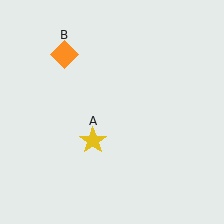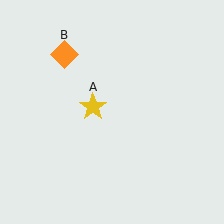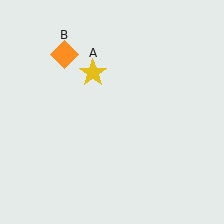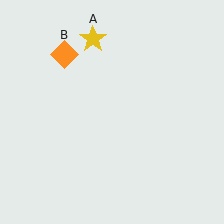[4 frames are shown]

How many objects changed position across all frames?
1 object changed position: yellow star (object A).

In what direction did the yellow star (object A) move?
The yellow star (object A) moved up.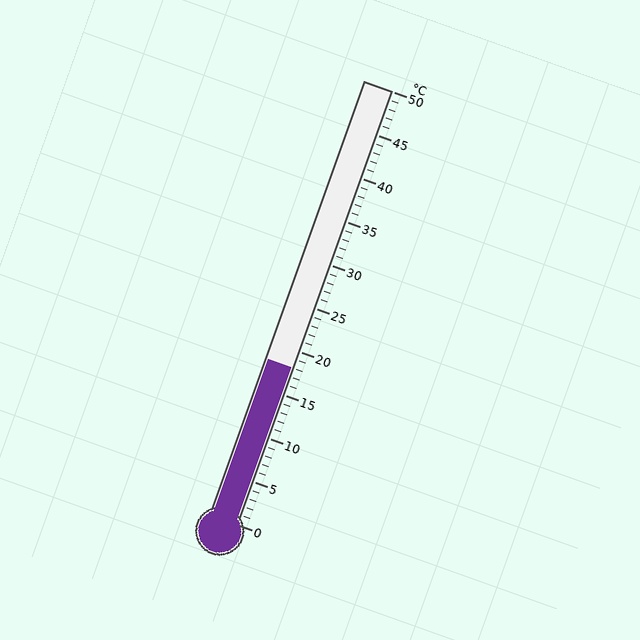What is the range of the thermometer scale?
The thermometer scale ranges from 0°C to 50°C.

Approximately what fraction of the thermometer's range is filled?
The thermometer is filled to approximately 35% of its range.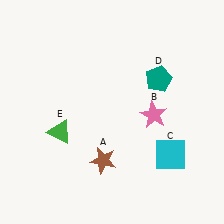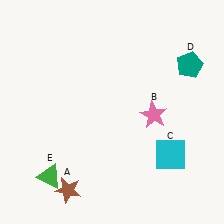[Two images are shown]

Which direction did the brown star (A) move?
The brown star (A) moved left.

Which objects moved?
The objects that moved are: the brown star (A), the teal pentagon (D), the green triangle (E).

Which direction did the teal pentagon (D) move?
The teal pentagon (D) moved right.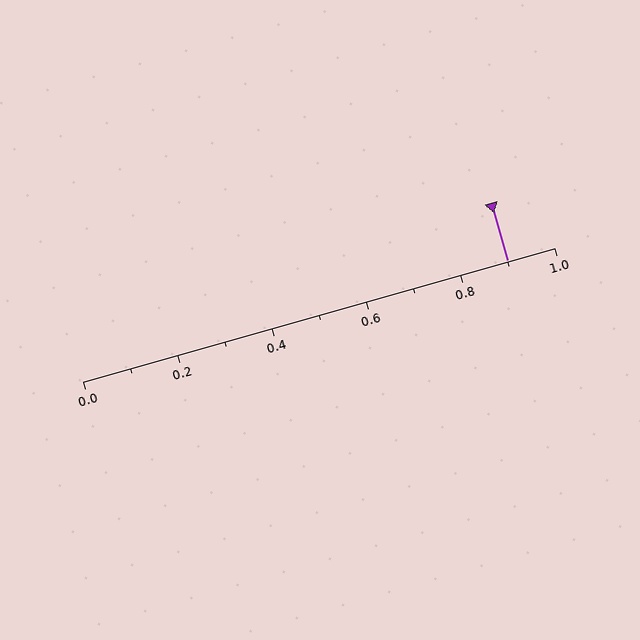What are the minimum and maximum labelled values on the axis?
The axis runs from 0.0 to 1.0.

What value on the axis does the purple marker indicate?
The marker indicates approximately 0.9.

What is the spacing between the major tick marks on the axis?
The major ticks are spaced 0.2 apart.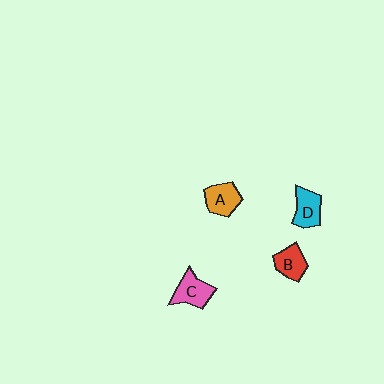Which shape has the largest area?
Shape C (pink).